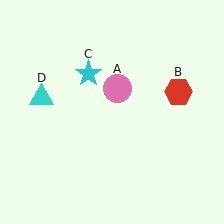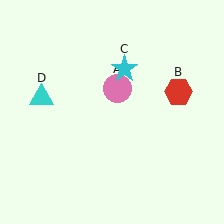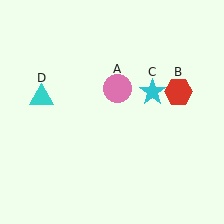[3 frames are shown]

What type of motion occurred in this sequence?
The cyan star (object C) rotated clockwise around the center of the scene.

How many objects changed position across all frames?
1 object changed position: cyan star (object C).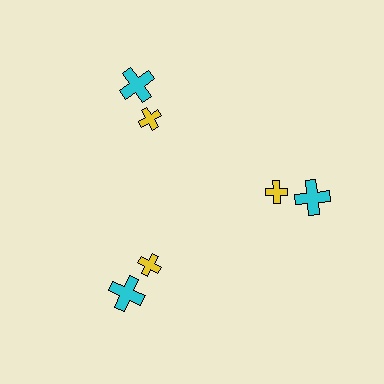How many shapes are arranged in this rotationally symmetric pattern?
There are 6 shapes, arranged in 3 groups of 2.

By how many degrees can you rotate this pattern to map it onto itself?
The pattern maps onto itself every 120 degrees of rotation.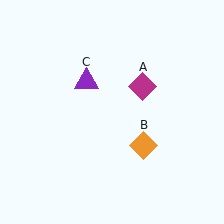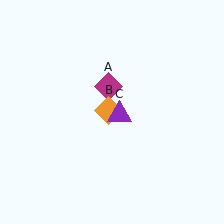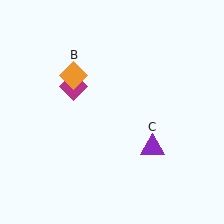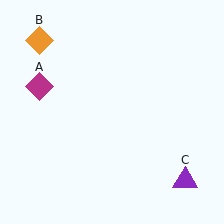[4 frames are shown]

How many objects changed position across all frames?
3 objects changed position: magenta diamond (object A), orange diamond (object B), purple triangle (object C).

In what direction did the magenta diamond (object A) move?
The magenta diamond (object A) moved left.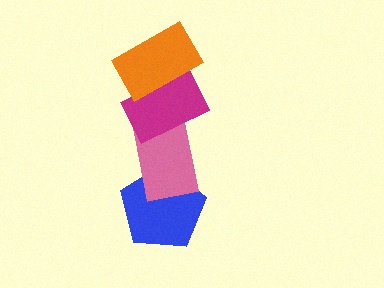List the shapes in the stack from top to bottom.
From top to bottom: the orange rectangle, the magenta rectangle, the pink rectangle, the blue pentagon.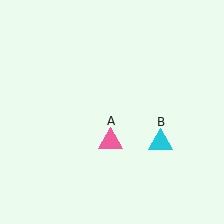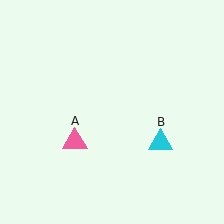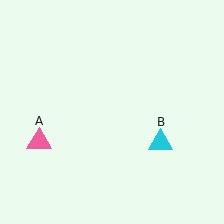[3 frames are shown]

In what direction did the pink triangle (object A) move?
The pink triangle (object A) moved left.